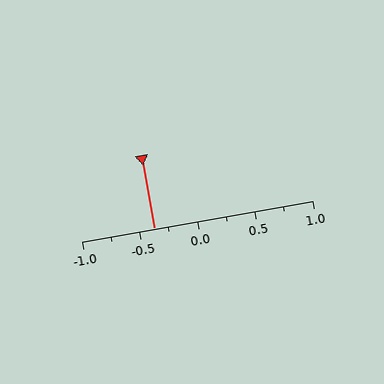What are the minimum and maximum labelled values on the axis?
The axis runs from -1.0 to 1.0.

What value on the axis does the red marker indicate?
The marker indicates approximately -0.38.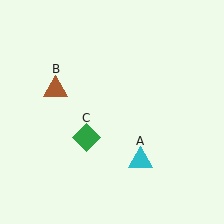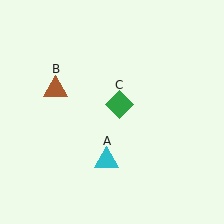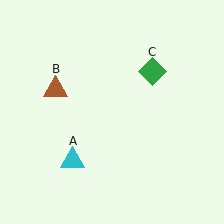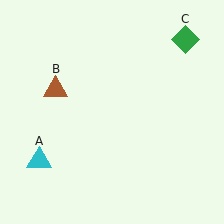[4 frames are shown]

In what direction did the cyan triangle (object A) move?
The cyan triangle (object A) moved left.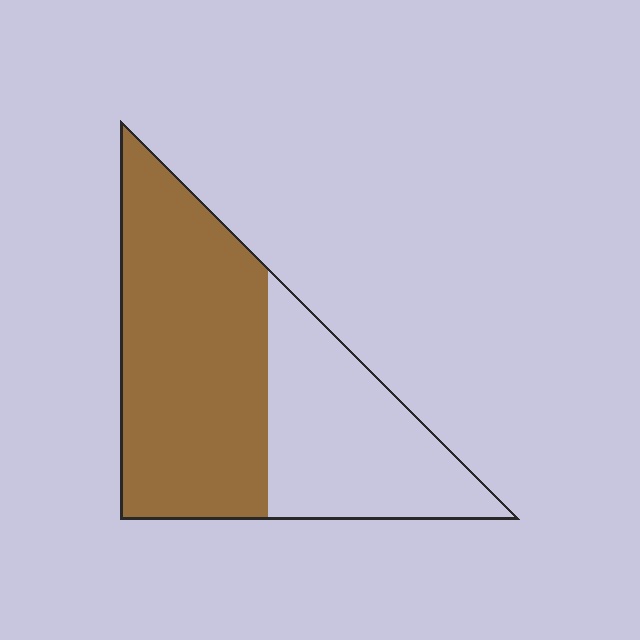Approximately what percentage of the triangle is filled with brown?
Approximately 60%.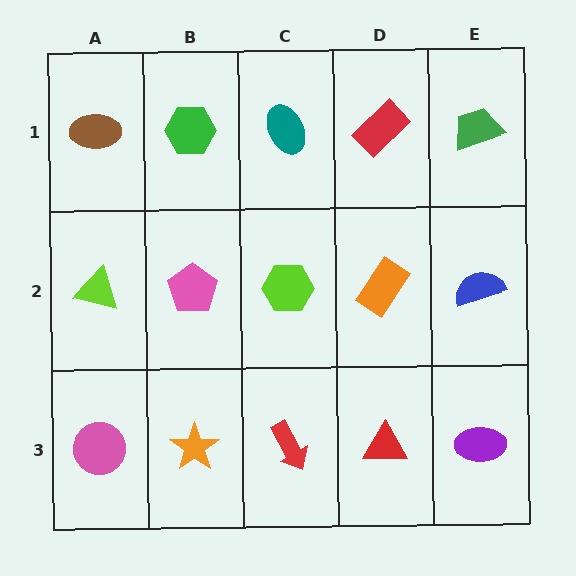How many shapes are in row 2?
5 shapes.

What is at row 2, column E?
A blue semicircle.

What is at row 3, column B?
An orange star.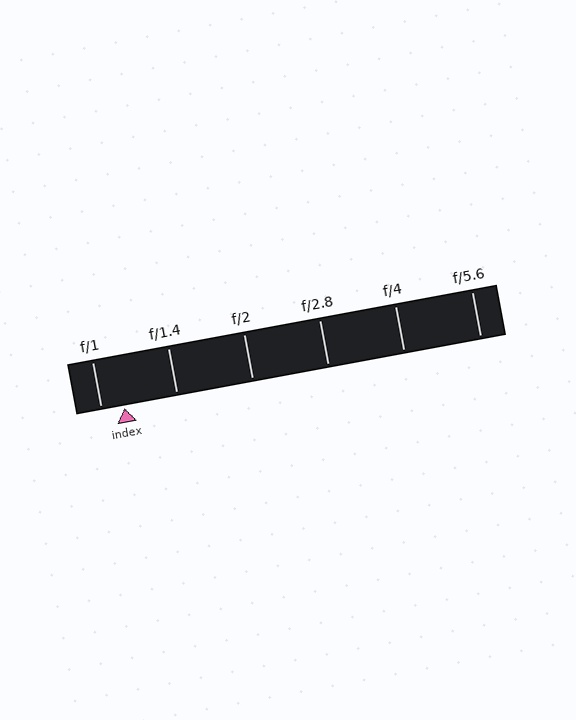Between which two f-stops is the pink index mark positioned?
The index mark is between f/1 and f/1.4.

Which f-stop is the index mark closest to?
The index mark is closest to f/1.